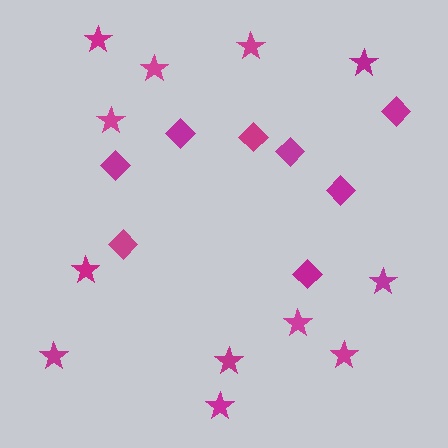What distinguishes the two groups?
There are 2 groups: one group of stars (12) and one group of diamonds (8).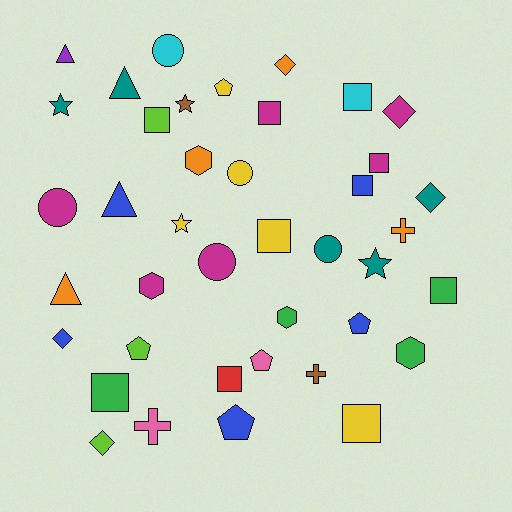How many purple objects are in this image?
There is 1 purple object.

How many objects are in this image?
There are 40 objects.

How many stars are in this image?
There are 4 stars.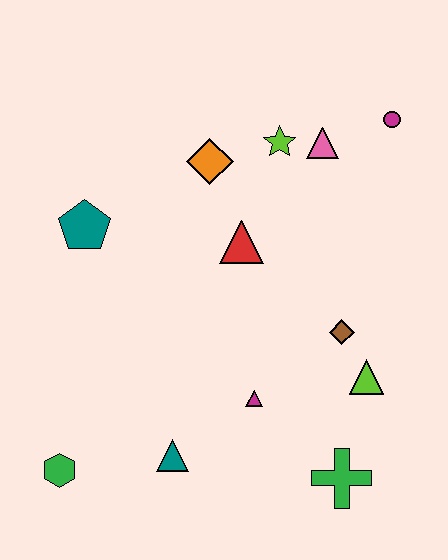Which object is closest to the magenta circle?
The pink triangle is closest to the magenta circle.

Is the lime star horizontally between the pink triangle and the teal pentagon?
Yes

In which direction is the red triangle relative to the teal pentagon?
The red triangle is to the right of the teal pentagon.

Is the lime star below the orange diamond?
No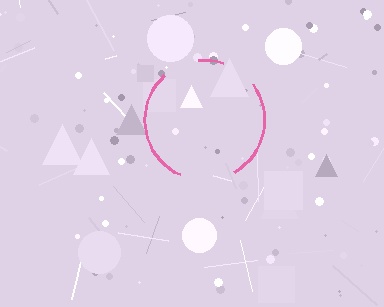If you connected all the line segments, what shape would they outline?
They would outline a circle.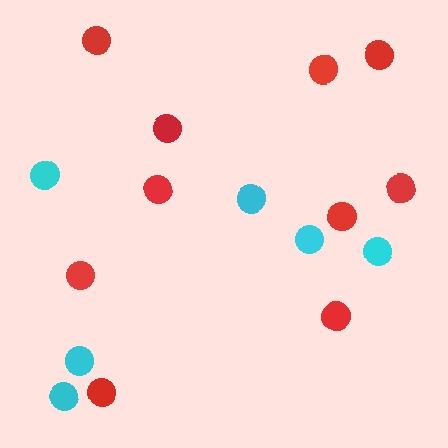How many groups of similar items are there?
There are 2 groups: one group of cyan circles (6) and one group of red circles (10).